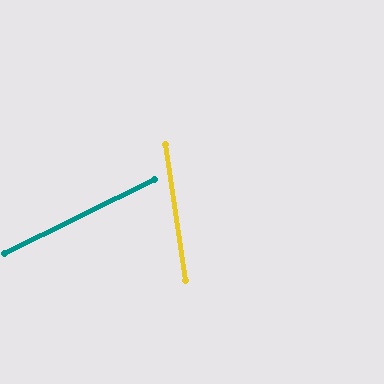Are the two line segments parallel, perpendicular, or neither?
Neither parallel nor perpendicular — they differ by about 72°.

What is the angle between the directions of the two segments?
Approximately 72 degrees.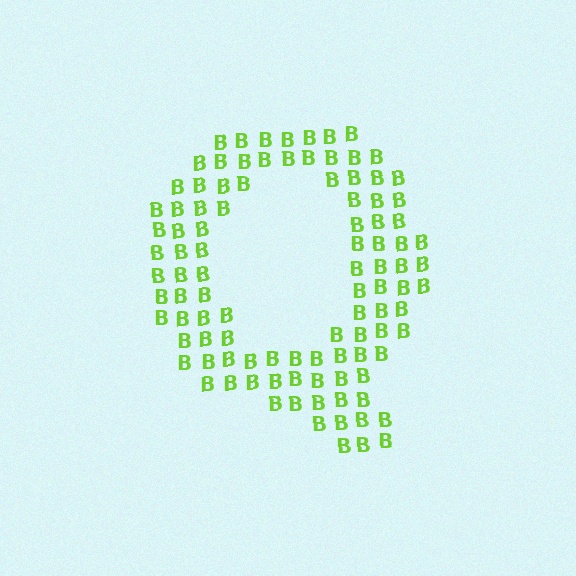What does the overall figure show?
The overall figure shows the letter Q.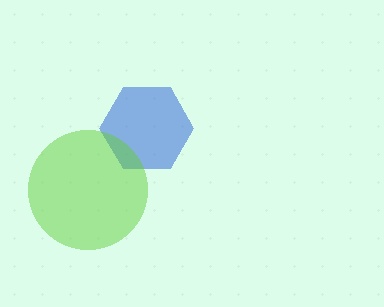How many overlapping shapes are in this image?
There are 2 overlapping shapes in the image.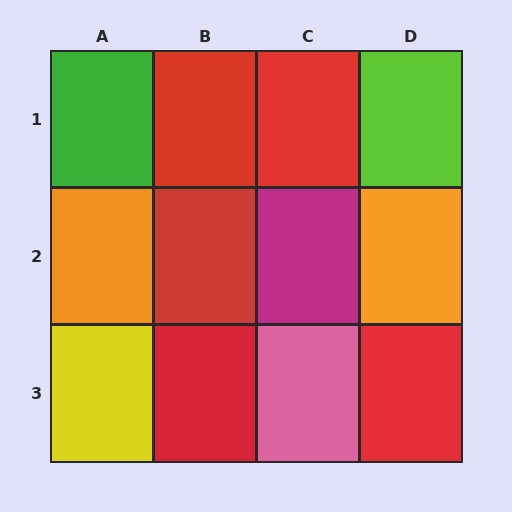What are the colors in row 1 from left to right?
Green, red, red, lime.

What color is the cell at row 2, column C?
Magenta.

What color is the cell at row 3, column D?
Red.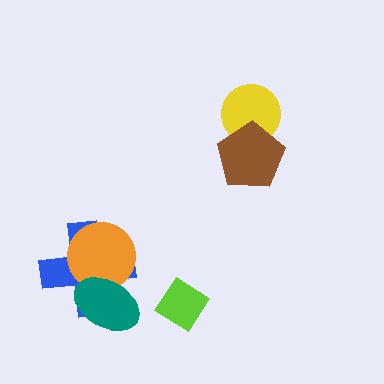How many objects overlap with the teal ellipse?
2 objects overlap with the teal ellipse.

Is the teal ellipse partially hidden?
No, no other shape covers it.